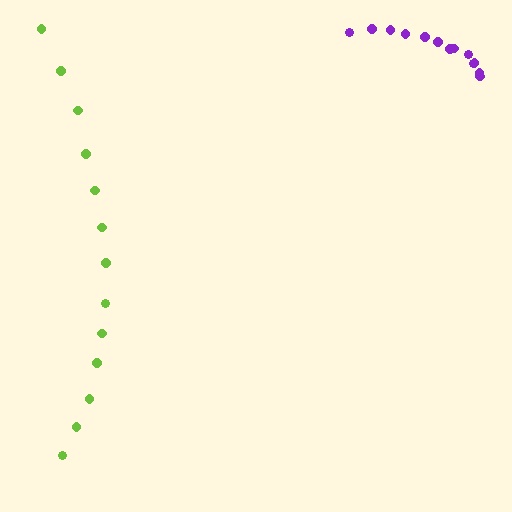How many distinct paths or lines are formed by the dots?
There are 2 distinct paths.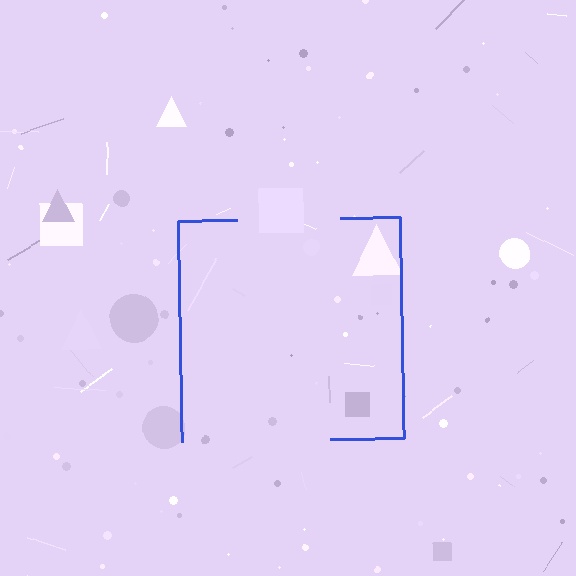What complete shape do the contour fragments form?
The contour fragments form a square.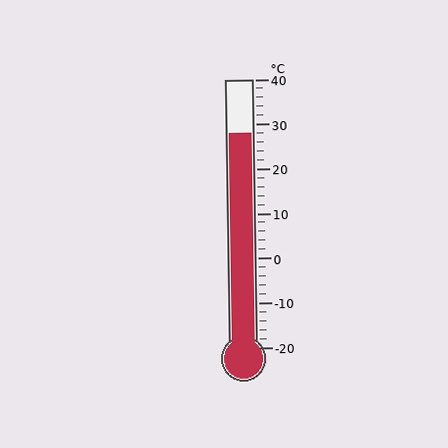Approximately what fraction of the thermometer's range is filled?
The thermometer is filled to approximately 80% of its range.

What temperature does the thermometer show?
The thermometer shows approximately 28°C.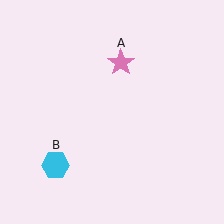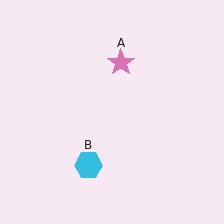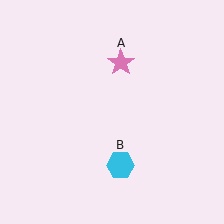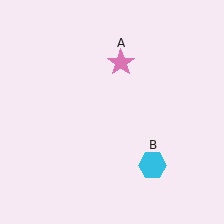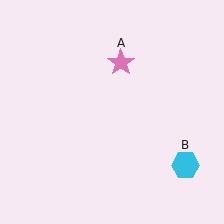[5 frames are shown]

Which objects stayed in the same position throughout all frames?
Pink star (object A) remained stationary.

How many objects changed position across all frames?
1 object changed position: cyan hexagon (object B).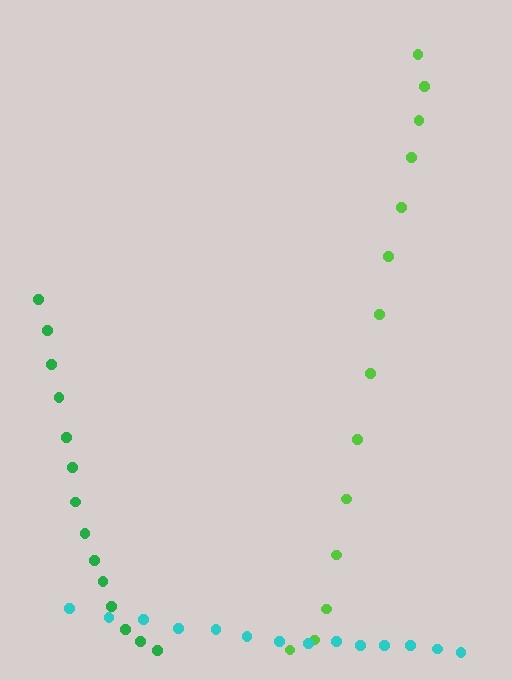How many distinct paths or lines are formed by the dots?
There are 3 distinct paths.